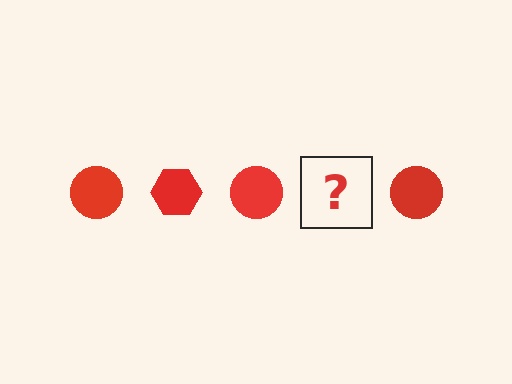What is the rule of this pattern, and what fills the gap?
The rule is that the pattern cycles through circle, hexagon shapes in red. The gap should be filled with a red hexagon.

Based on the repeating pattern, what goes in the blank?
The blank should be a red hexagon.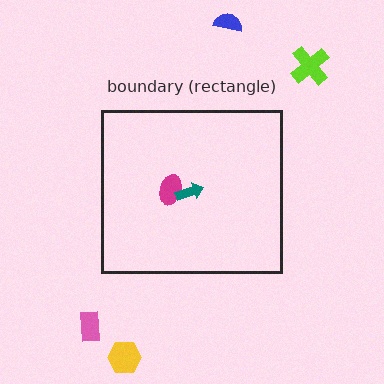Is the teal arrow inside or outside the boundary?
Inside.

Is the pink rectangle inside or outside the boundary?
Outside.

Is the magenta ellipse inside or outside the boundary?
Inside.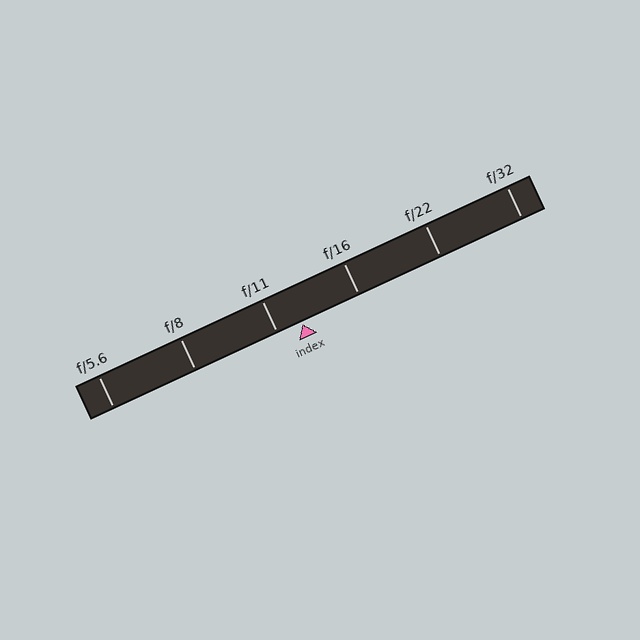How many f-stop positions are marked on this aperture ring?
There are 6 f-stop positions marked.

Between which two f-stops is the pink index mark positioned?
The index mark is between f/11 and f/16.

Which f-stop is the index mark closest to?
The index mark is closest to f/11.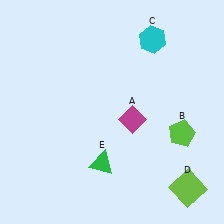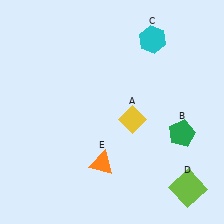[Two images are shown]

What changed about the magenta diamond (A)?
In Image 1, A is magenta. In Image 2, it changed to yellow.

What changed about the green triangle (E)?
In Image 1, E is green. In Image 2, it changed to orange.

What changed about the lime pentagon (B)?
In Image 1, B is lime. In Image 2, it changed to green.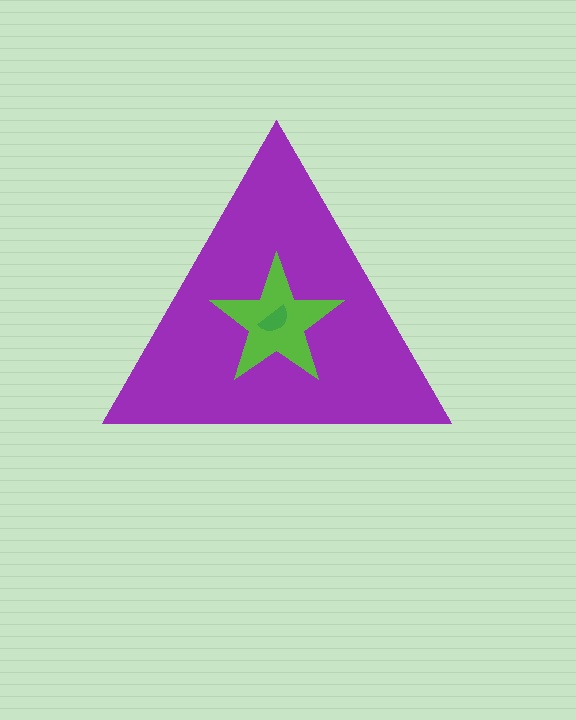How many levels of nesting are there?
3.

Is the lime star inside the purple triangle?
Yes.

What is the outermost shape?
The purple triangle.